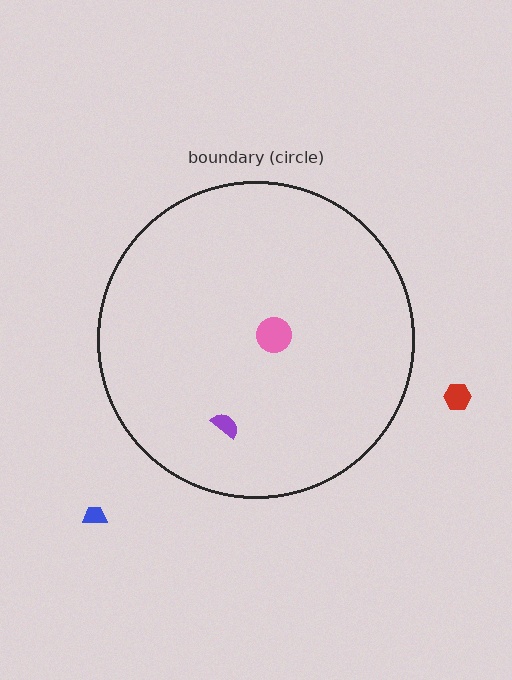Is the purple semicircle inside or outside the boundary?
Inside.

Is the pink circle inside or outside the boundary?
Inside.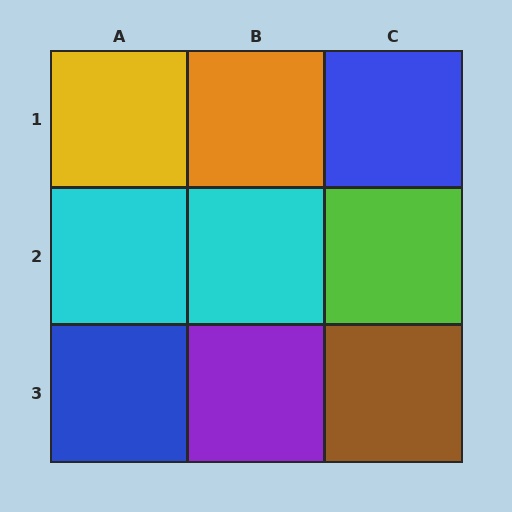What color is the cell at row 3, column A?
Blue.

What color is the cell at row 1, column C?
Blue.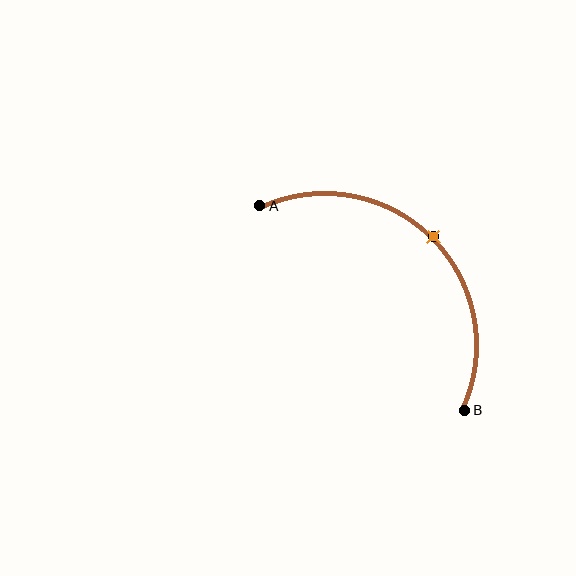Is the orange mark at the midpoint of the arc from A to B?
Yes. The orange mark lies on the arc at equal arc-length from both A and B — it is the arc midpoint.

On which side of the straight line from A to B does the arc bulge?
The arc bulges above and to the right of the straight line connecting A and B.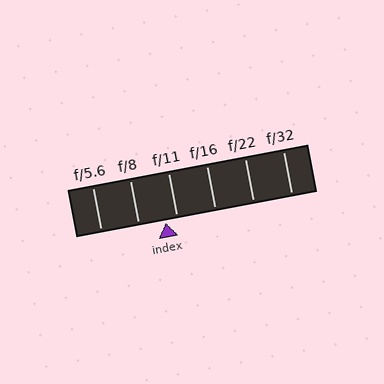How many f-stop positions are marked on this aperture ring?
There are 6 f-stop positions marked.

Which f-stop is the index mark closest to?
The index mark is closest to f/11.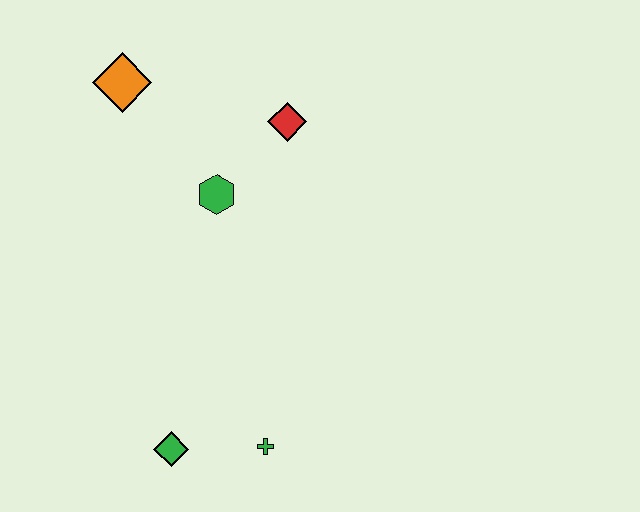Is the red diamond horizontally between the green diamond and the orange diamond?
No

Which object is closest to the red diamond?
The green hexagon is closest to the red diamond.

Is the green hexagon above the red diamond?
No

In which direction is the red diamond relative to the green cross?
The red diamond is above the green cross.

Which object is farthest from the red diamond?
The green diamond is farthest from the red diamond.